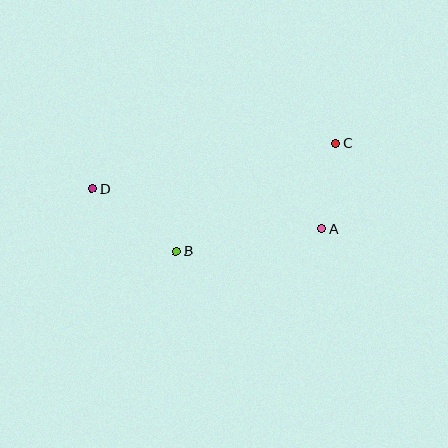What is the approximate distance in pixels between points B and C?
The distance between B and C is approximately 193 pixels.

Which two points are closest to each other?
Points A and C are closest to each other.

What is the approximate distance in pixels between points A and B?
The distance between A and B is approximately 147 pixels.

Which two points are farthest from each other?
Points C and D are farthest from each other.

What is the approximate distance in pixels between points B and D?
The distance between B and D is approximately 105 pixels.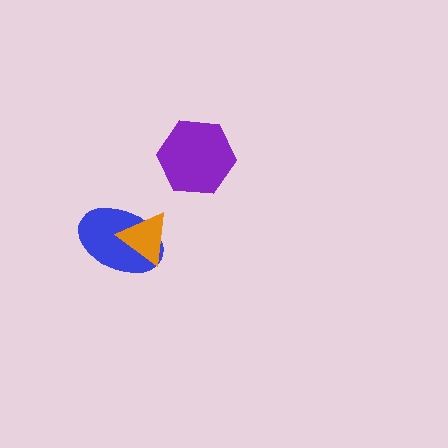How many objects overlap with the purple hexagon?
0 objects overlap with the purple hexagon.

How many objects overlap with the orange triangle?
1 object overlaps with the orange triangle.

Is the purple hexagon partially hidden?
No, no other shape covers it.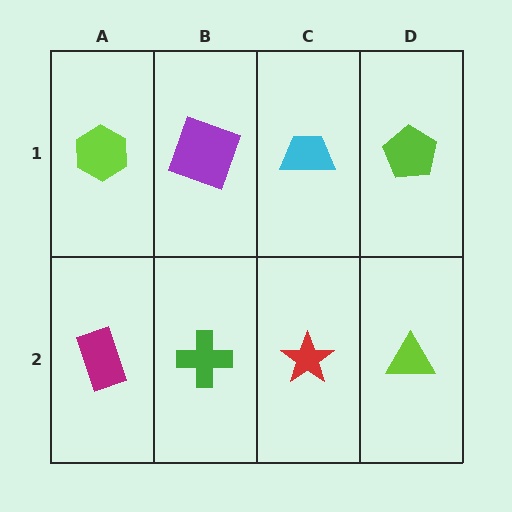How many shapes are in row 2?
4 shapes.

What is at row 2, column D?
A lime triangle.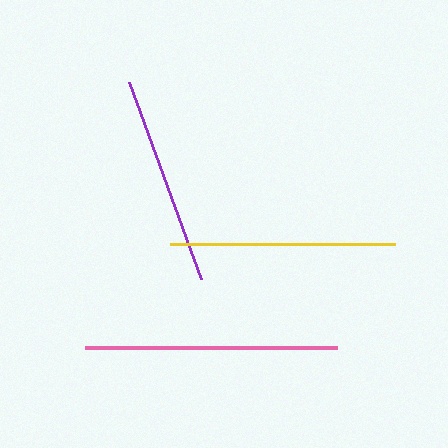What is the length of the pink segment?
The pink segment is approximately 252 pixels long.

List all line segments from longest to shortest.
From longest to shortest: pink, yellow, purple.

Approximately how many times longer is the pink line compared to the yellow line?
The pink line is approximately 1.1 times the length of the yellow line.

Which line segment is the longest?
The pink line is the longest at approximately 252 pixels.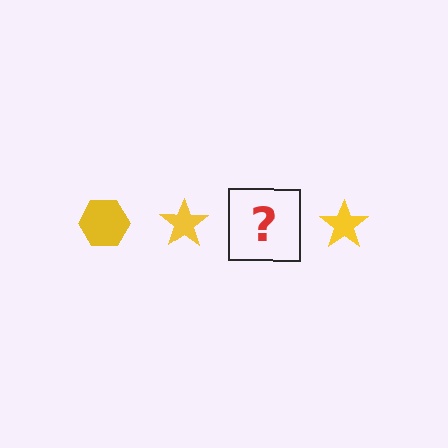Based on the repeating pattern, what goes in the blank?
The blank should be a yellow hexagon.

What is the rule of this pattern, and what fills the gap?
The rule is that the pattern cycles through hexagon, star shapes in yellow. The gap should be filled with a yellow hexagon.